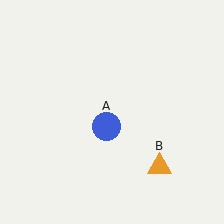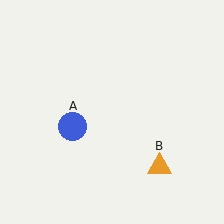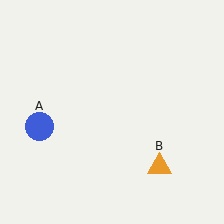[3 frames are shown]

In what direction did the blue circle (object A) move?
The blue circle (object A) moved left.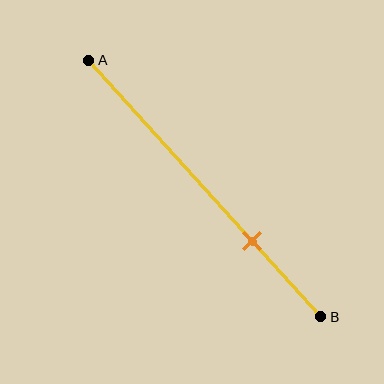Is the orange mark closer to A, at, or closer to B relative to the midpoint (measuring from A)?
The orange mark is closer to point B than the midpoint of segment AB.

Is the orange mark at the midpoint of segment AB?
No, the mark is at about 70% from A, not at the 50% midpoint.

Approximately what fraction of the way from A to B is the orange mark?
The orange mark is approximately 70% of the way from A to B.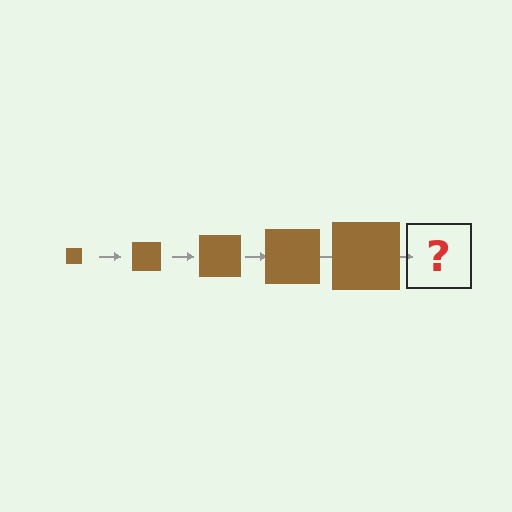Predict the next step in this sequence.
The next step is a brown square, larger than the previous one.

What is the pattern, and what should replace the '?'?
The pattern is that the square gets progressively larger each step. The '?' should be a brown square, larger than the previous one.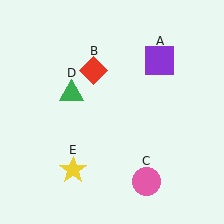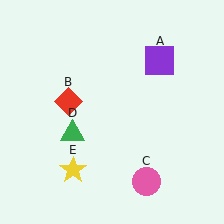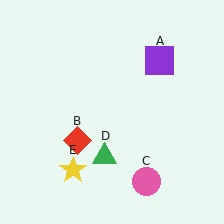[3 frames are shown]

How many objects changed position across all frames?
2 objects changed position: red diamond (object B), green triangle (object D).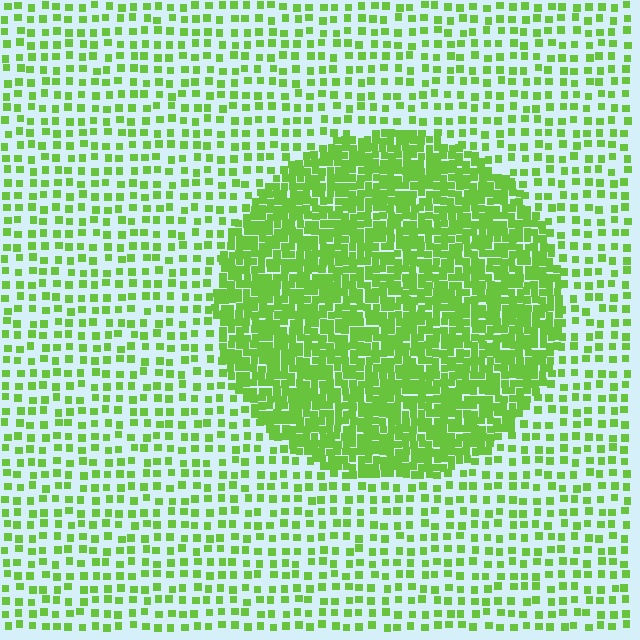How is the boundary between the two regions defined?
The boundary is defined by a change in element density (approximately 2.8x ratio). All elements are the same color, size, and shape.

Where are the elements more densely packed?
The elements are more densely packed inside the circle boundary.